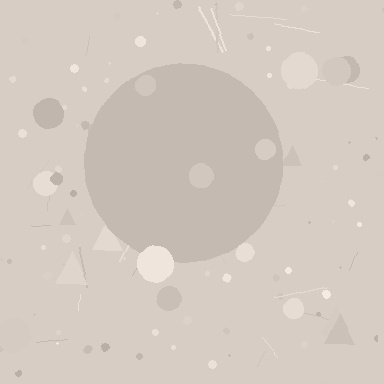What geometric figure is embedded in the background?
A circle is embedded in the background.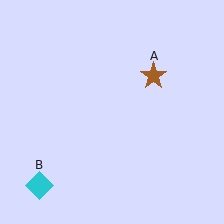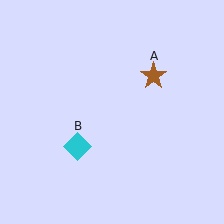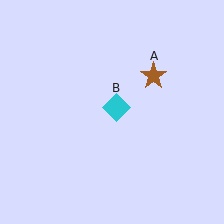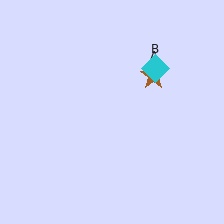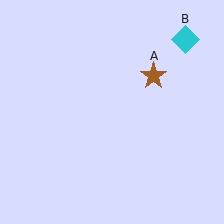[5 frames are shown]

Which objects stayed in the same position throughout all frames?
Brown star (object A) remained stationary.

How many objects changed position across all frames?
1 object changed position: cyan diamond (object B).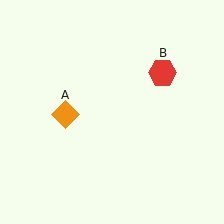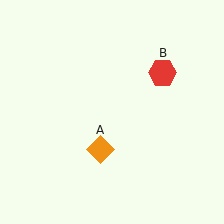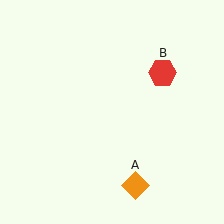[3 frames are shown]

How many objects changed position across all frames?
1 object changed position: orange diamond (object A).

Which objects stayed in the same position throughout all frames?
Red hexagon (object B) remained stationary.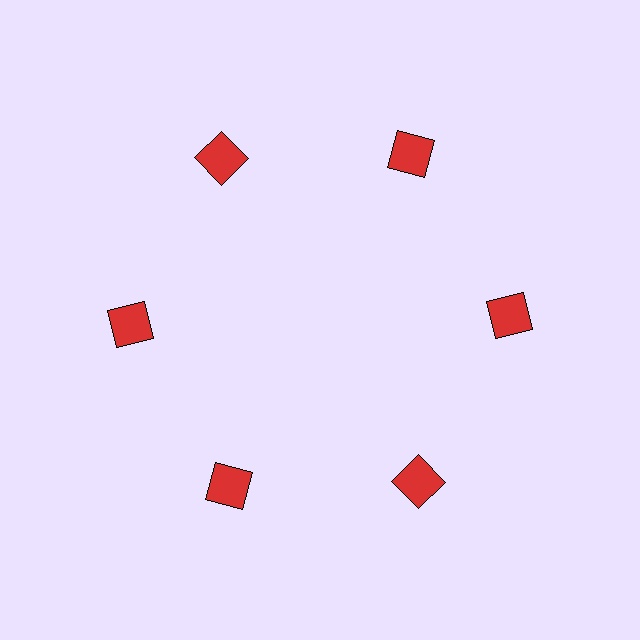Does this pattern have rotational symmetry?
Yes, this pattern has 6-fold rotational symmetry. It looks the same after rotating 60 degrees around the center.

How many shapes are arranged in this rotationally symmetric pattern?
There are 6 shapes, arranged in 6 groups of 1.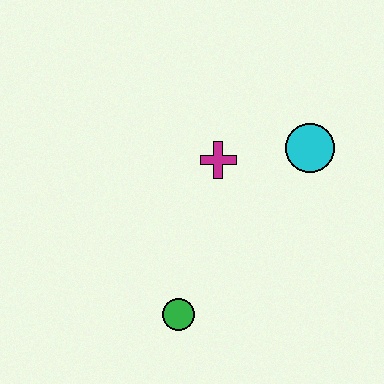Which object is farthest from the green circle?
The cyan circle is farthest from the green circle.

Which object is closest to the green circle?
The magenta cross is closest to the green circle.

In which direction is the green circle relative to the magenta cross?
The green circle is below the magenta cross.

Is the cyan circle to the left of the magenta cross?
No